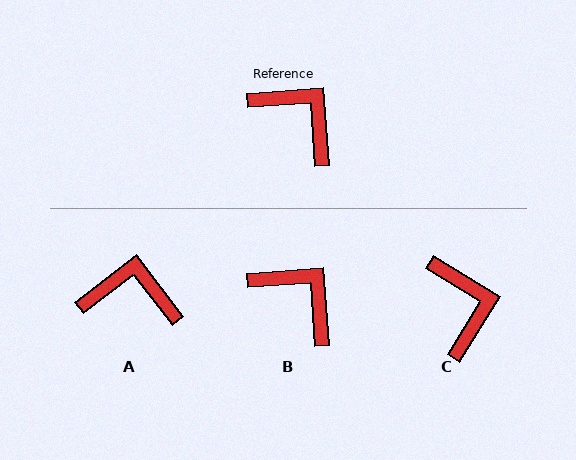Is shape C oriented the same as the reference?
No, it is off by about 35 degrees.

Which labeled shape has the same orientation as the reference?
B.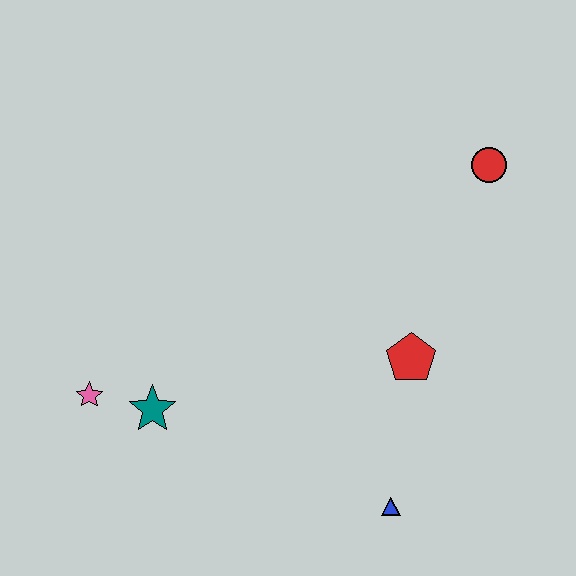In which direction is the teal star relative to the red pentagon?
The teal star is to the left of the red pentagon.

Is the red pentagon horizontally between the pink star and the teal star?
No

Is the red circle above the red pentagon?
Yes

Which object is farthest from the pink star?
The red circle is farthest from the pink star.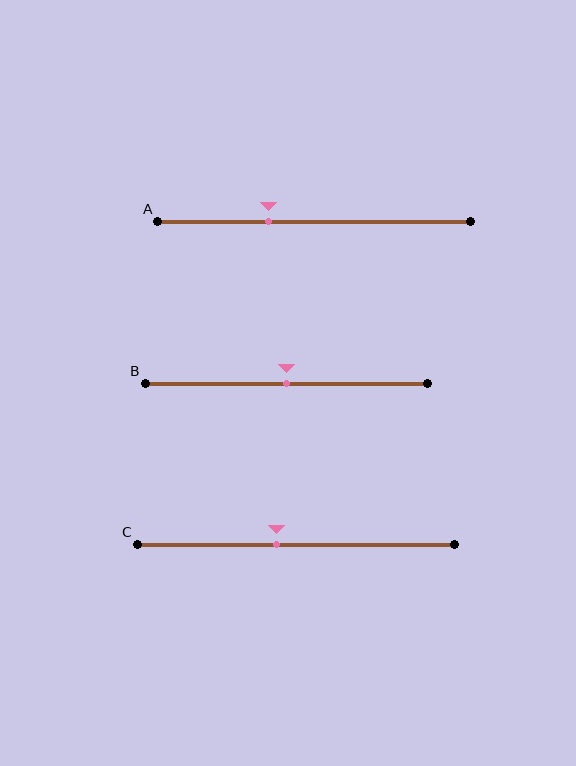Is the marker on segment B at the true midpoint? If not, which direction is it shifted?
Yes, the marker on segment B is at the true midpoint.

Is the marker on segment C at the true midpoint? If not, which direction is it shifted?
No, the marker on segment C is shifted to the left by about 6% of the segment length.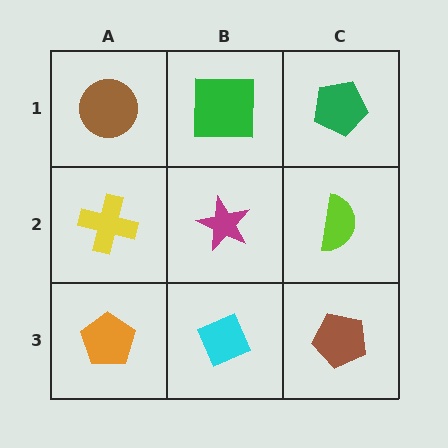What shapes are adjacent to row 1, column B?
A magenta star (row 2, column B), a brown circle (row 1, column A), a green pentagon (row 1, column C).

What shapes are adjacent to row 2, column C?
A green pentagon (row 1, column C), a brown pentagon (row 3, column C), a magenta star (row 2, column B).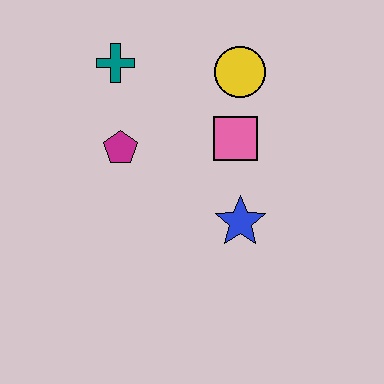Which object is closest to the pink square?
The yellow circle is closest to the pink square.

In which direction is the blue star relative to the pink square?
The blue star is below the pink square.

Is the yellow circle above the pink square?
Yes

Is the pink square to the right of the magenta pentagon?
Yes